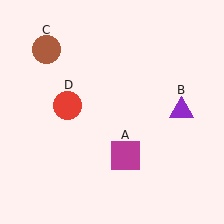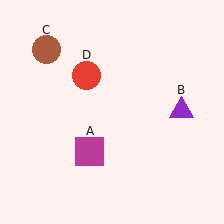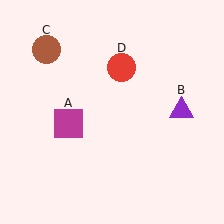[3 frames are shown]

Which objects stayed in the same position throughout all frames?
Purple triangle (object B) and brown circle (object C) remained stationary.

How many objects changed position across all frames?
2 objects changed position: magenta square (object A), red circle (object D).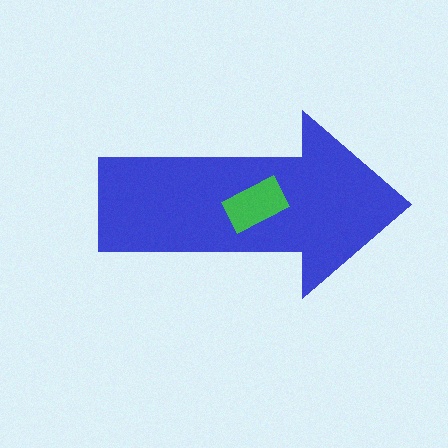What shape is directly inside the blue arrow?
The green rectangle.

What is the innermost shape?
The green rectangle.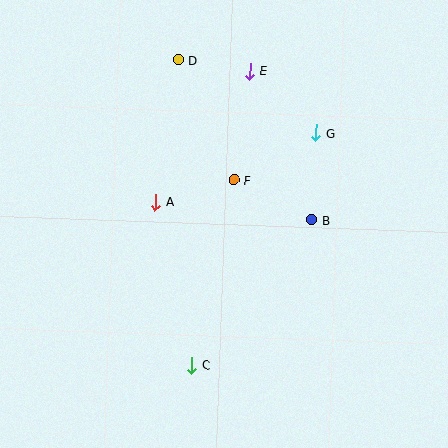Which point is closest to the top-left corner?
Point D is closest to the top-left corner.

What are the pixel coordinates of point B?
Point B is at (312, 220).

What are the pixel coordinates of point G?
Point G is at (316, 133).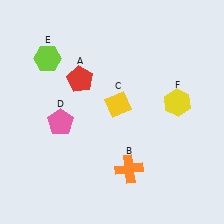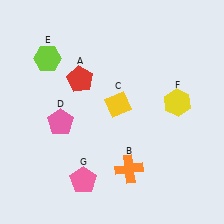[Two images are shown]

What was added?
A pink pentagon (G) was added in Image 2.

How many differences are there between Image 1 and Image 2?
There is 1 difference between the two images.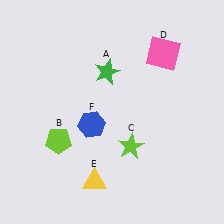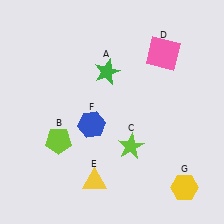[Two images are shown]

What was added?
A yellow hexagon (G) was added in Image 2.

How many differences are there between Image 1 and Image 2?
There is 1 difference between the two images.